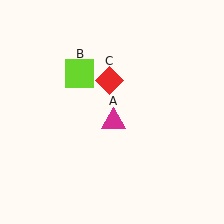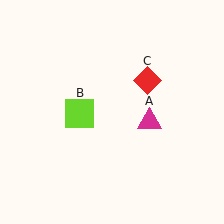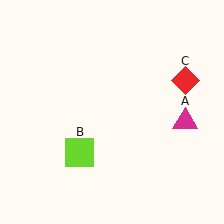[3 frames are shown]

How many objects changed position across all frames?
3 objects changed position: magenta triangle (object A), lime square (object B), red diamond (object C).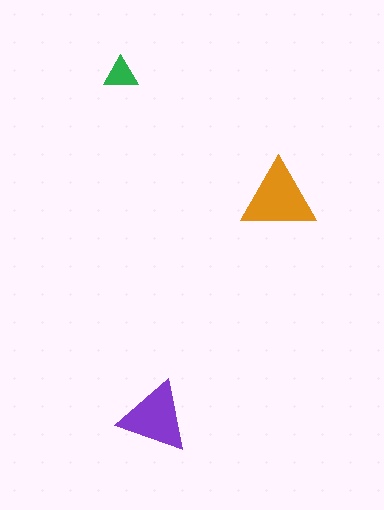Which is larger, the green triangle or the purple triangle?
The purple one.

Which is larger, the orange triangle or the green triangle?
The orange one.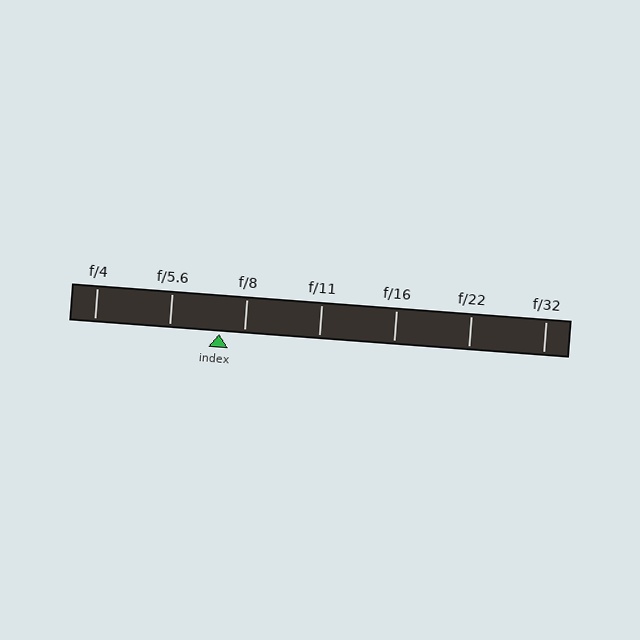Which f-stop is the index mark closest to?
The index mark is closest to f/8.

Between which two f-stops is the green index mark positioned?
The index mark is between f/5.6 and f/8.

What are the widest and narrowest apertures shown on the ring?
The widest aperture shown is f/4 and the narrowest is f/32.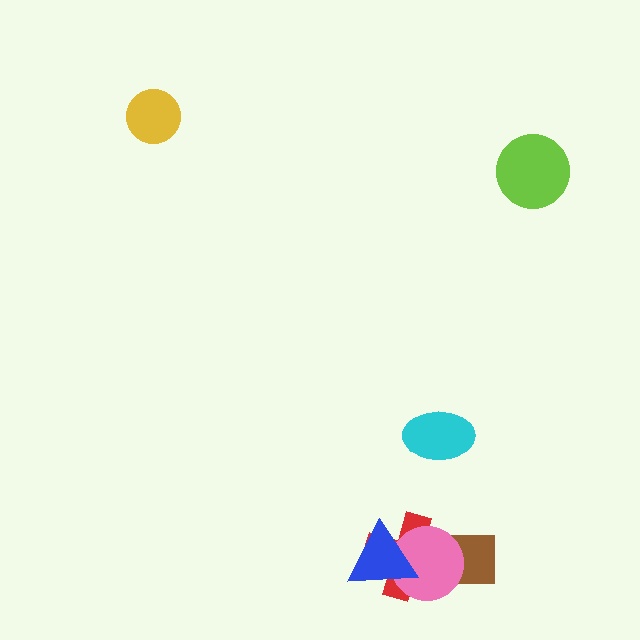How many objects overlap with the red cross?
3 objects overlap with the red cross.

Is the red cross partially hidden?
Yes, it is partially covered by another shape.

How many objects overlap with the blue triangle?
3 objects overlap with the blue triangle.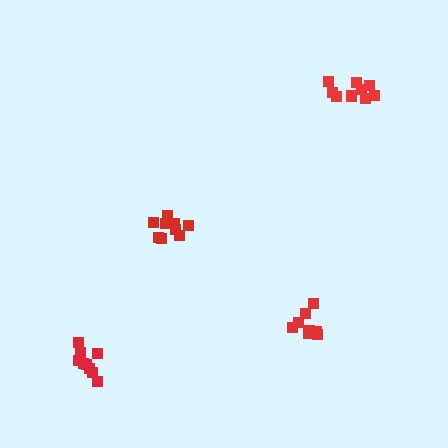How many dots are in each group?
Group 1: 9 dots, Group 2: 9 dots, Group 3: 9 dots, Group 4: 8 dots (35 total).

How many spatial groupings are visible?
There are 4 spatial groupings.